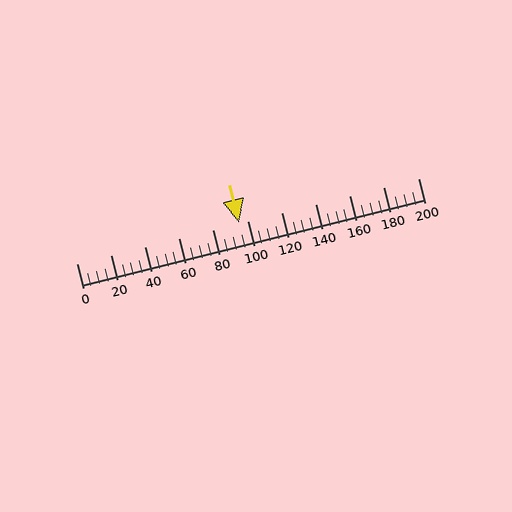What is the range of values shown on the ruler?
The ruler shows values from 0 to 200.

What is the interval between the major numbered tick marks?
The major tick marks are spaced 20 units apart.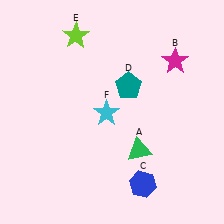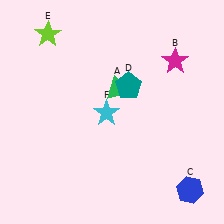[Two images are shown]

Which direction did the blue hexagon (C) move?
The blue hexagon (C) moved right.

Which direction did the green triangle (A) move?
The green triangle (A) moved up.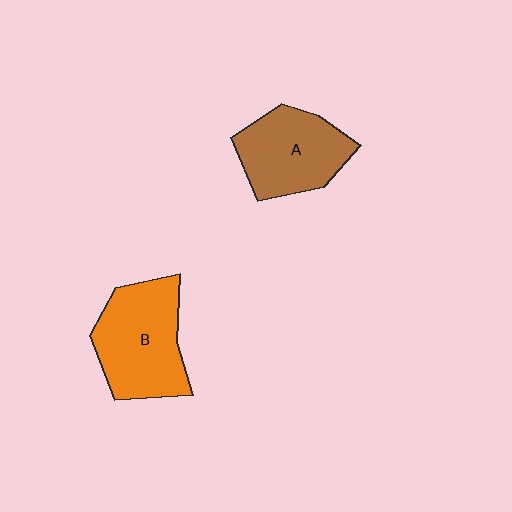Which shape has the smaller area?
Shape A (brown).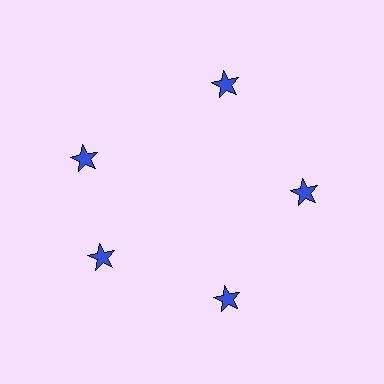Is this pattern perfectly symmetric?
No. The 5 blue stars are arranged in a ring, but one element near the 10 o'clock position is rotated out of alignment along the ring, breaking the 5-fold rotational symmetry.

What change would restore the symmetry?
The symmetry would be restored by rotating it back into even spacing with its neighbors so that all 5 stars sit at equal angles and equal distance from the center.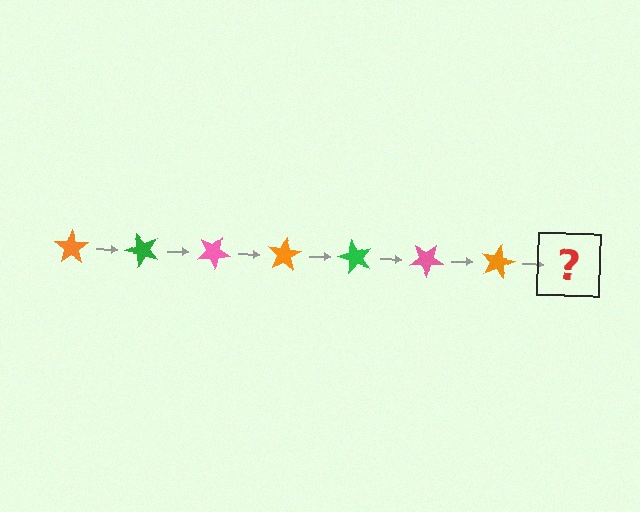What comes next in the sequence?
The next element should be a green star, rotated 350 degrees from the start.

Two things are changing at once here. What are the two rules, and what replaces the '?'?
The two rules are that it rotates 50 degrees each step and the color cycles through orange, green, and pink. The '?' should be a green star, rotated 350 degrees from the start.